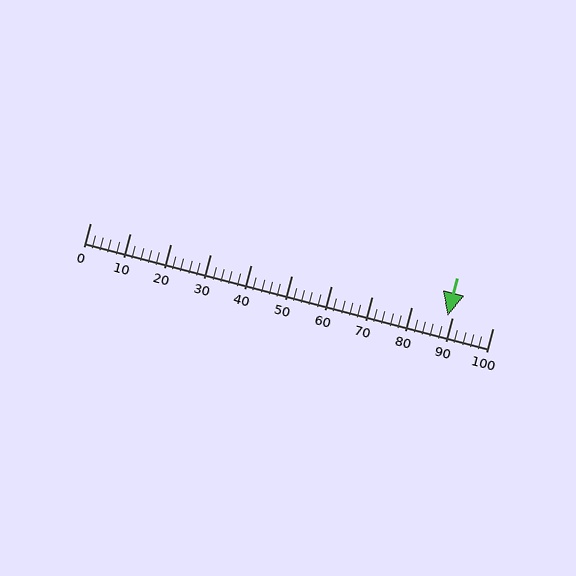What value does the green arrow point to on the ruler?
The green arrow points to approximately 89.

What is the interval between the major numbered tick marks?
The major tick marks are spaced 10 units apart.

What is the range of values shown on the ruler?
The ruler shows values from 0 to 100.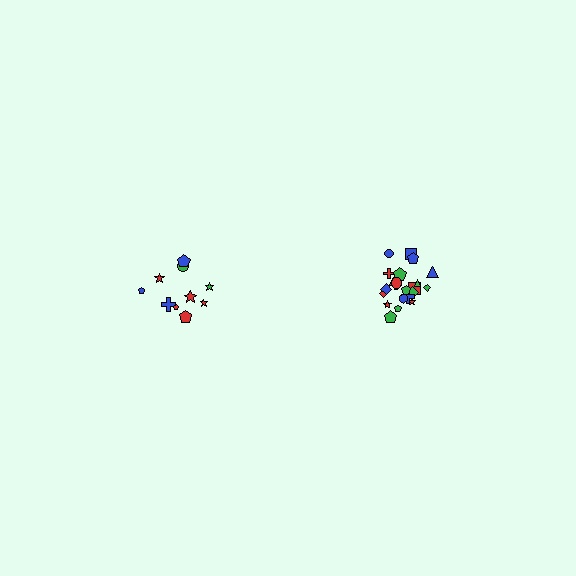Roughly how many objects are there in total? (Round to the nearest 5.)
Roughly 30 objects in total.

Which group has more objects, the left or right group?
The right group.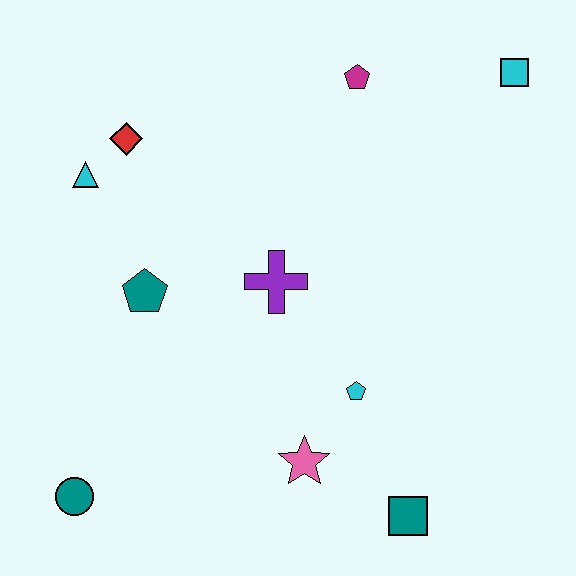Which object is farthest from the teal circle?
The cyan square is farthest from the teal circle.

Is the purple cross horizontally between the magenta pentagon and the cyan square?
No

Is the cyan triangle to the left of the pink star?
Yes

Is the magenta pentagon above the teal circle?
Yes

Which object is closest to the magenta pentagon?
The cyan square is closest to the magenta pentagon.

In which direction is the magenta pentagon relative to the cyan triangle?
The magenta pentagon is to the right of the cyan triangle.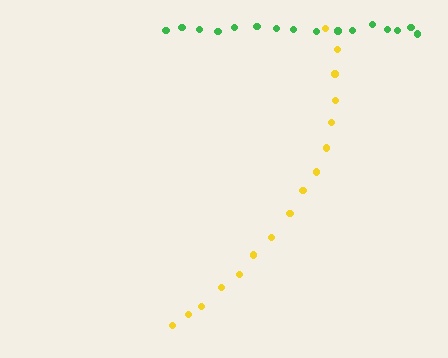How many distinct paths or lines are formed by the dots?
There are 2 distinct paths.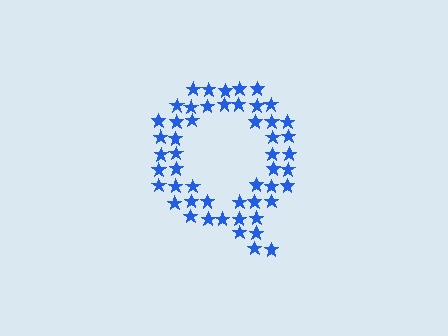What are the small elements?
The small elements are stars.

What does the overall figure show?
The overall figure shows the letter Q.